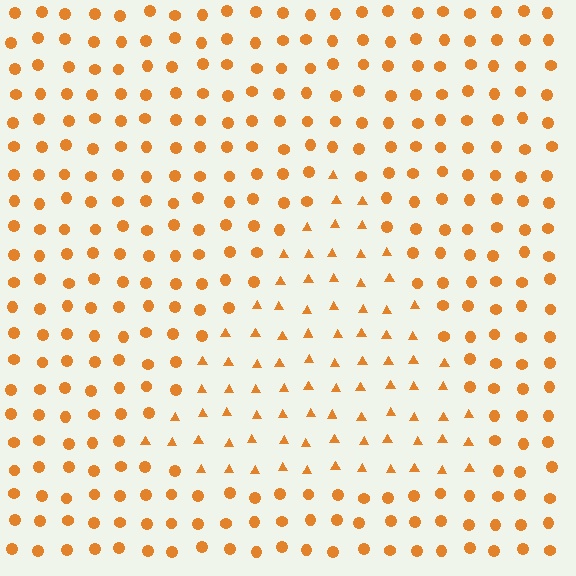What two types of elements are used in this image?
The image uses triangles inside the triangle region and circles outside it.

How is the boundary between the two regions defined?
The boundary is defined by a change in element shape: triangles inside vs. circles outside. All elements share the same color and spacing.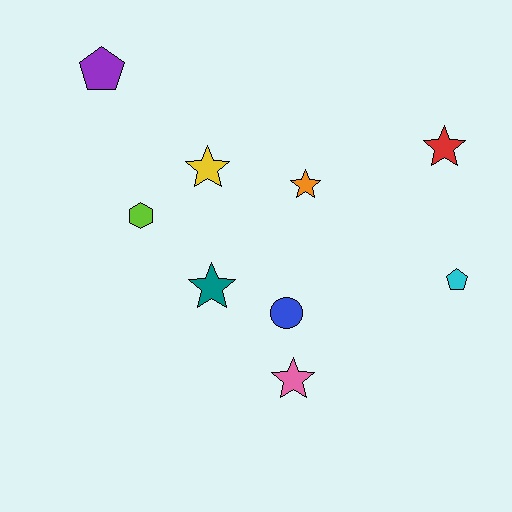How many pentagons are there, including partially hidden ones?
There are 2 pentagons.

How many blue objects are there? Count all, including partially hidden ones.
There is 1 blue object.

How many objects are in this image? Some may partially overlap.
There are 9 objects.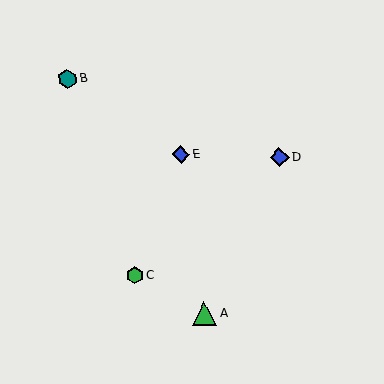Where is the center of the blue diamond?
The center of the blue diamond is at (181, 155).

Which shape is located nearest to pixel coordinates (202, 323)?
The green triangle (labeled A) at (204, 313) is nearest to that location.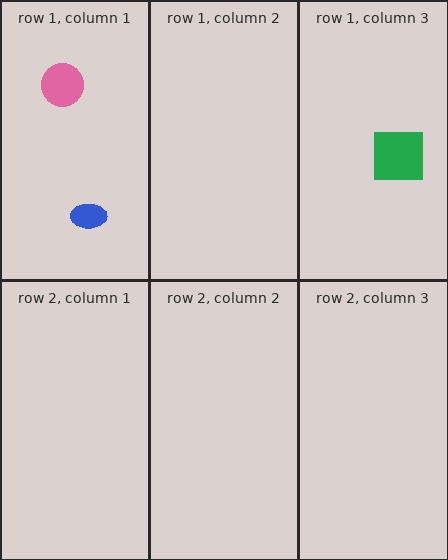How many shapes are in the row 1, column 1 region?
2.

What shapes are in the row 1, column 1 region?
The blue ellipse, the pink circle.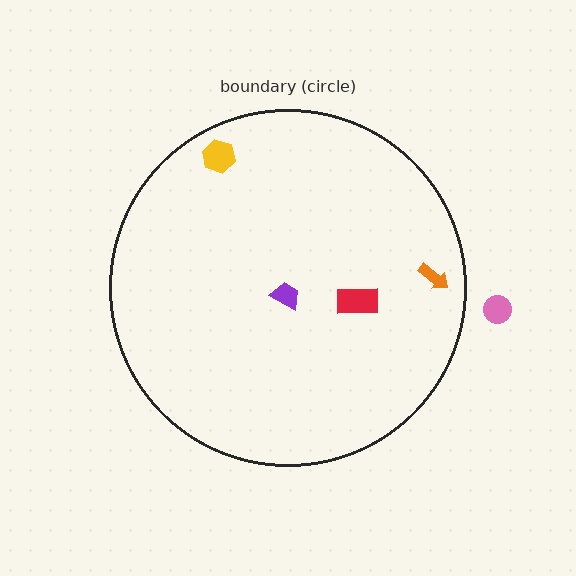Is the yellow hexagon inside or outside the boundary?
Inside.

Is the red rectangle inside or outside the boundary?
Inside.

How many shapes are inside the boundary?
4 inside, 1 outside.